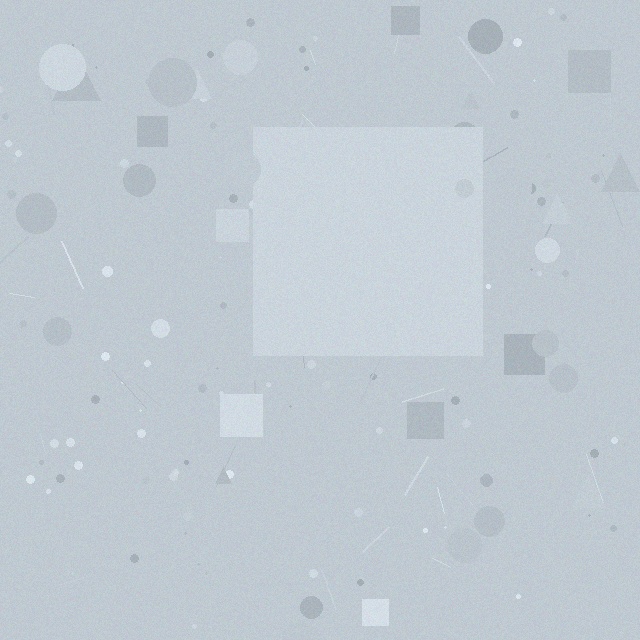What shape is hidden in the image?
A square is hidden in the image.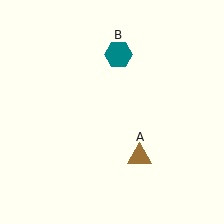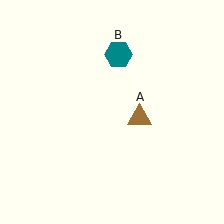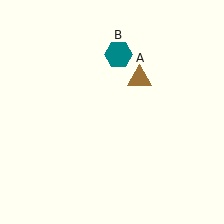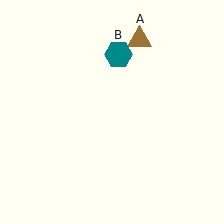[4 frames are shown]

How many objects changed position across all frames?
1 object changed position: brown triangle (object A).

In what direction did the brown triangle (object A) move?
The brown triangle (object A) moved up.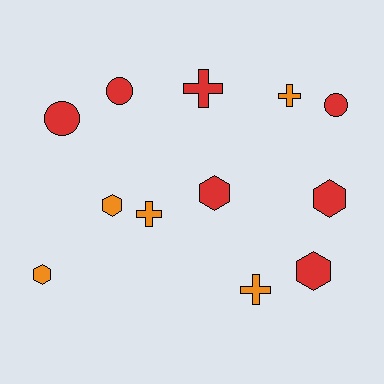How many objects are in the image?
There are 12 objects.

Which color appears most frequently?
Red, with 7 objects.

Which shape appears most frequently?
Hexagon, with 5 objects.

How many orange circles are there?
There are no orange circles.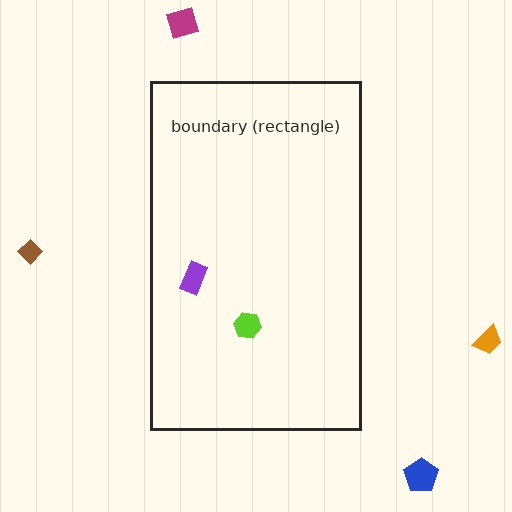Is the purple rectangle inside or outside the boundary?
Inside.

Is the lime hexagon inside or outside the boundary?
Inside.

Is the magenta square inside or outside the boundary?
Outside.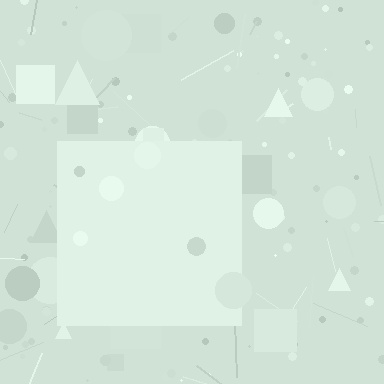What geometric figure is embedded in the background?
A square is embedded in the background.